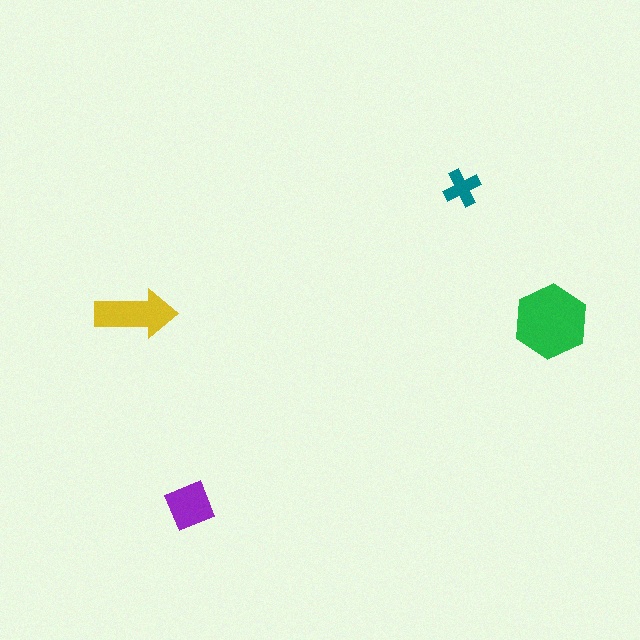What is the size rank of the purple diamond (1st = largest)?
3rd.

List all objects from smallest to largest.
The teal cross, the purple diamond, the yellow arrow, the green hexagon.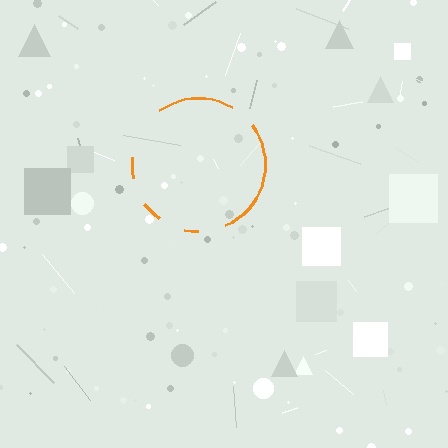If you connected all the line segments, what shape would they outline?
They would outline a circle.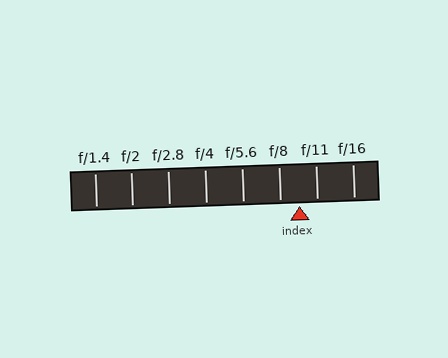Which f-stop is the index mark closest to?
The index mark is closest to f/11.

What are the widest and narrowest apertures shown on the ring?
The widest aperture shown is f/1.4 and the narrowest is f/16.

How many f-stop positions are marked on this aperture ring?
There are 8 f-stop positions marked.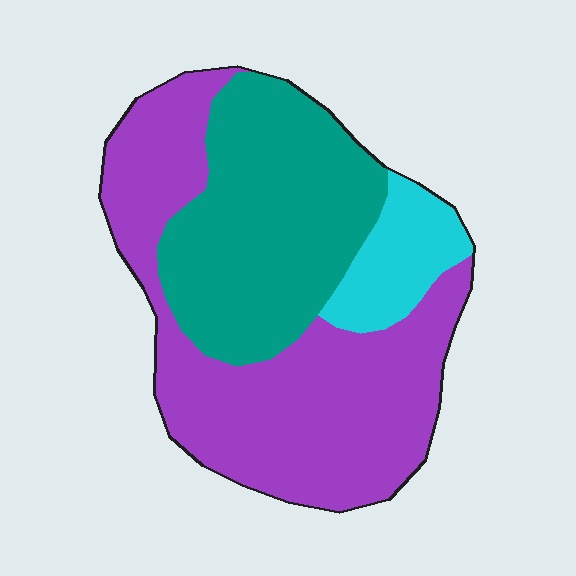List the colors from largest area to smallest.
From largest to smallest: purple, teal, cyan.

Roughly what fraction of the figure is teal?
Teal covers 37% of the figure.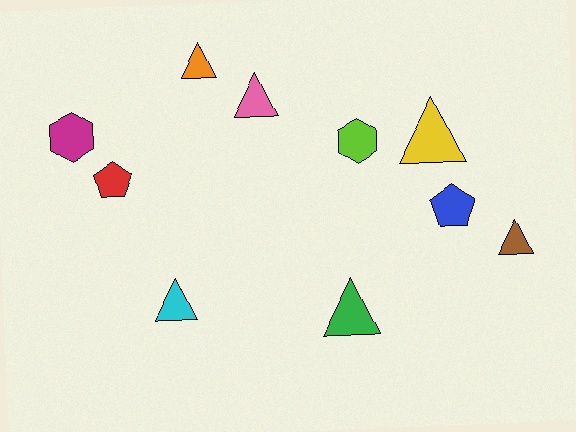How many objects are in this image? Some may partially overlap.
There are 10 objects.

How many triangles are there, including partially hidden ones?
There are 6 triangles.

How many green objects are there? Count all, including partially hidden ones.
There is 1 green object.